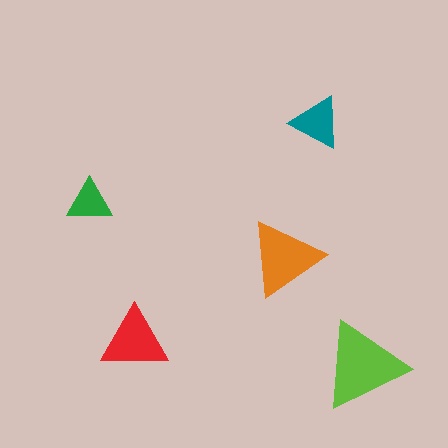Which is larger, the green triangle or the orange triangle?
The orange one.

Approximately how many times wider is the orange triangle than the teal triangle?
About 1.5 times wider.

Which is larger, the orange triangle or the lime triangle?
The lime one.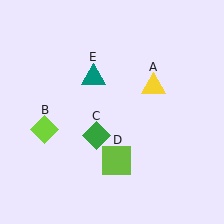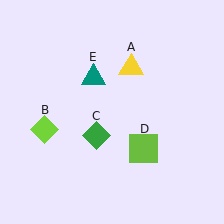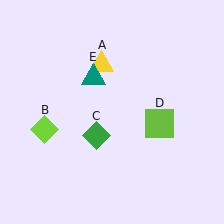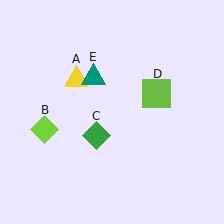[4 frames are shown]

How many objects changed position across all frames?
2 objects changed position: yellow triangle (object A), lime square (object D).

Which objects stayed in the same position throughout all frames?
Lime diamond (object B) and green diamond (object C) and teal triangle (object E) remained stationary.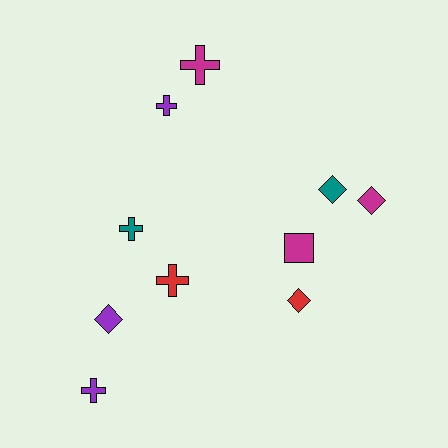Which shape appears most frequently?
Cross, with 5 objects.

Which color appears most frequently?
Purple, with 3 objects.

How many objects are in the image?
There are 10 objects.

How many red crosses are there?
There is 1 red cross.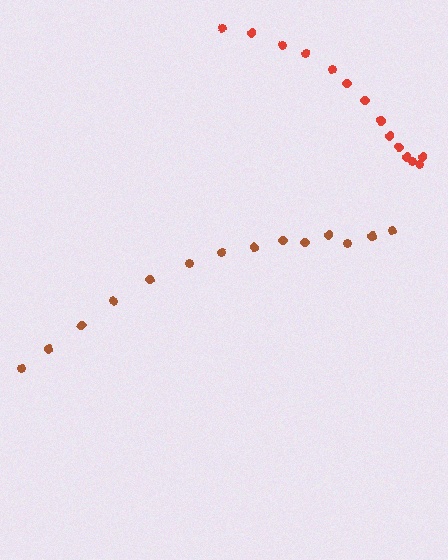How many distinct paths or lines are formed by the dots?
There are 2 distinct paths.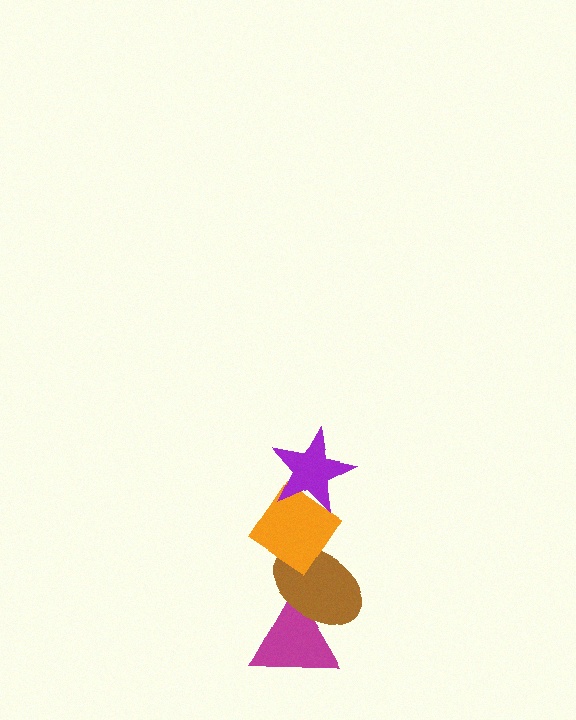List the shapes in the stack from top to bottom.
From top to bottom: the purple star, the orange diamond, the brown ellipse, the magenta triangle.